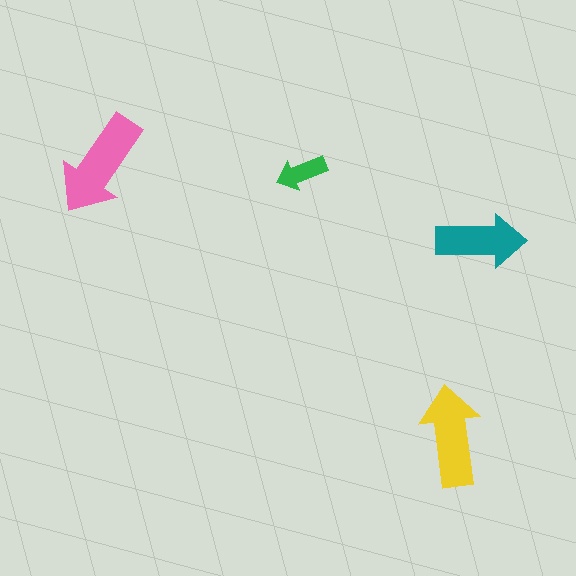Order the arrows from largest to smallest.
the pink one, the yellow one, the teal one, the green one.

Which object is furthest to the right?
The teal arrow is rightmost.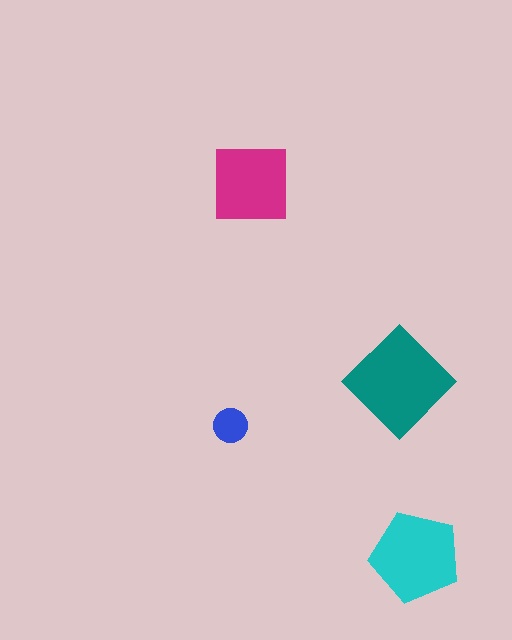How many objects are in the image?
There are 4 objects in the image.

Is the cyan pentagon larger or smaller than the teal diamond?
Smaller.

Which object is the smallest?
The blue circle.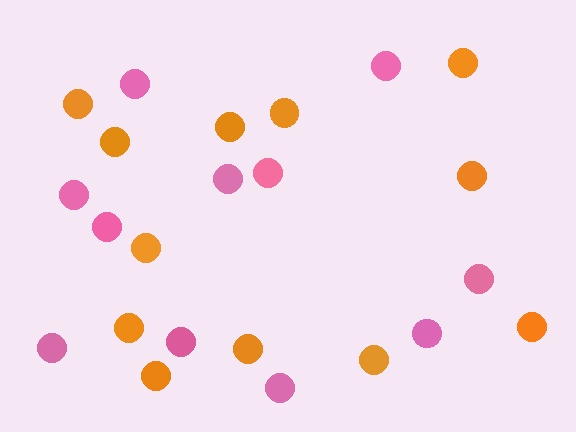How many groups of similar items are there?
There are 2 groups: one group of pink circles (11) and one group of orange circles (12).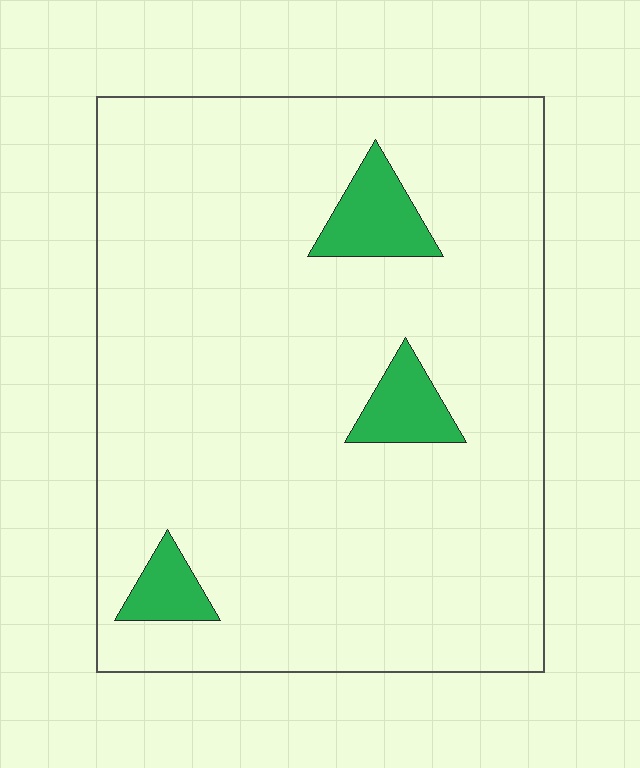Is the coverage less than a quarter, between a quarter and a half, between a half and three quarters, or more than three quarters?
Less than a quarter.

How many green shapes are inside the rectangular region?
3.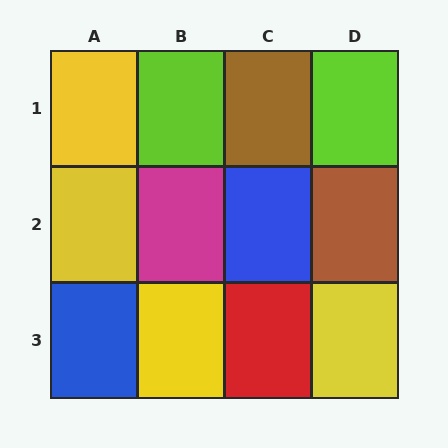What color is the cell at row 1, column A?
Yellow.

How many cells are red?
1 cell is red.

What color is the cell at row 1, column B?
Lime.